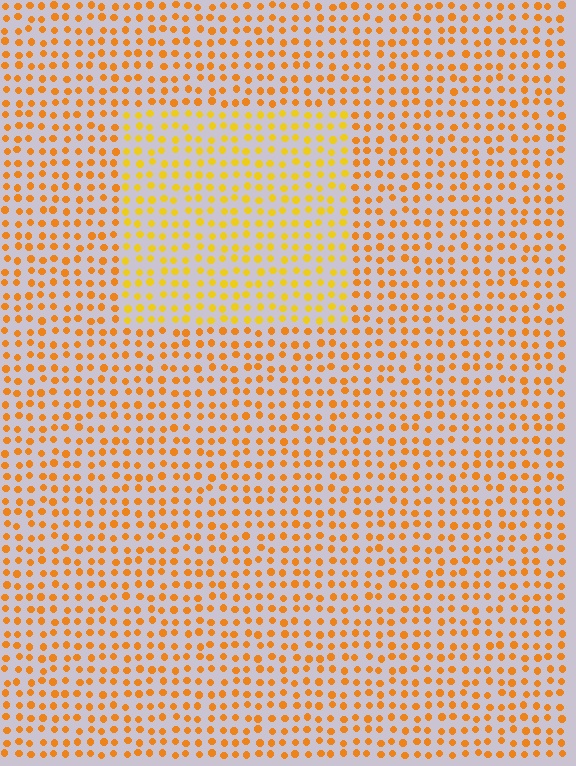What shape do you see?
I see a rectangle.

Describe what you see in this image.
The image is filled with small orange elements in a uniform arrangement. A rectangle-shaped region is visible where the elements are tinted to a slightly different hue, forming a subtle color boundary.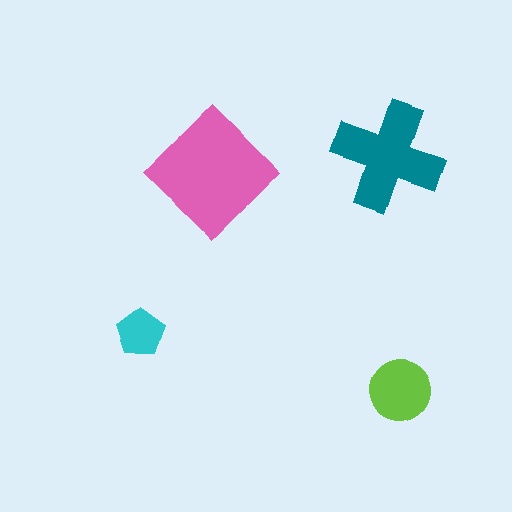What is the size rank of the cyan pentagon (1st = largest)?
4th.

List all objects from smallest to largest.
The cyan pentagon, the lime circle, the teal cross, the pink diamond.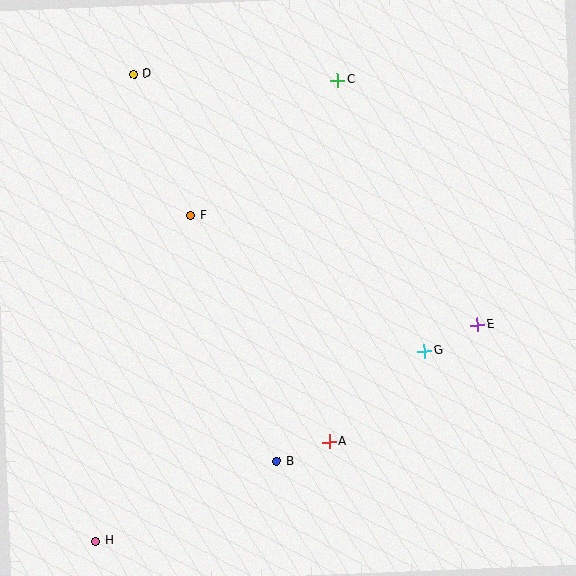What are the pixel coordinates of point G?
Point G is at (425, 351).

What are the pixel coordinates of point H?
Point H is at (96, 541).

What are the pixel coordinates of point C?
Point C is at (338, 80).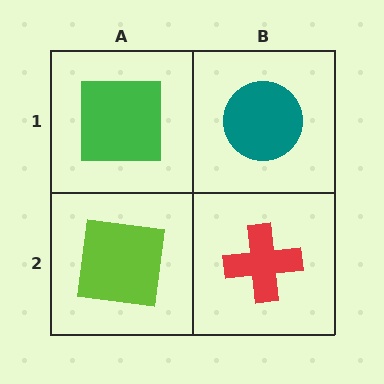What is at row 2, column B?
A red cross.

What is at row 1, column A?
A green square.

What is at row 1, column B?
A teal circle.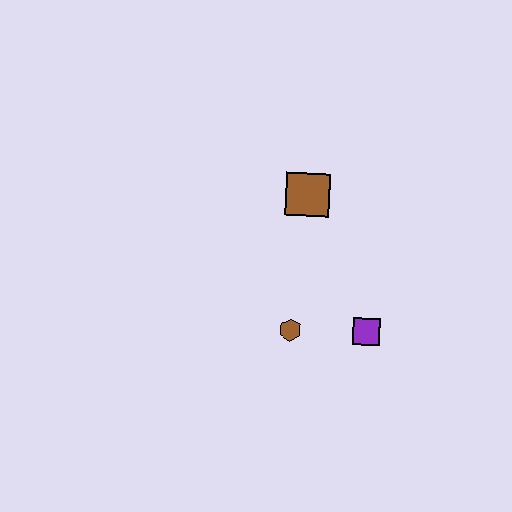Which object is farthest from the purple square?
The brown square is farthest from the purple square.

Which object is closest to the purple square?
The brown hexagon is closest to the purple square.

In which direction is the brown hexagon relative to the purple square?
The brown hexagon is to the left of the purple square.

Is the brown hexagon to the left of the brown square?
Yes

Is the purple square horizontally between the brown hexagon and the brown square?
No